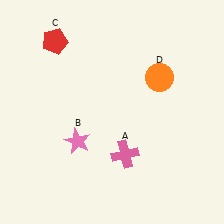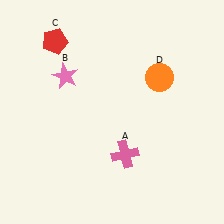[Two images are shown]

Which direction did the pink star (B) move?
The pink star (B) moved up.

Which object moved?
The pink star (B) moved up.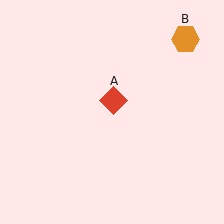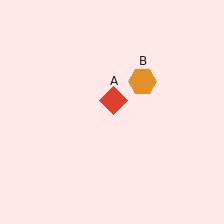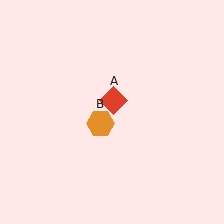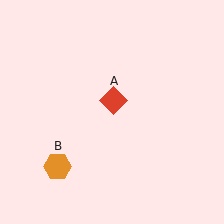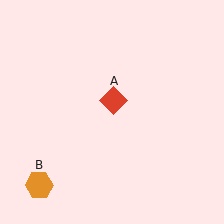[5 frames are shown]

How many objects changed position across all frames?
1 object changed position: orange hexagon (object B).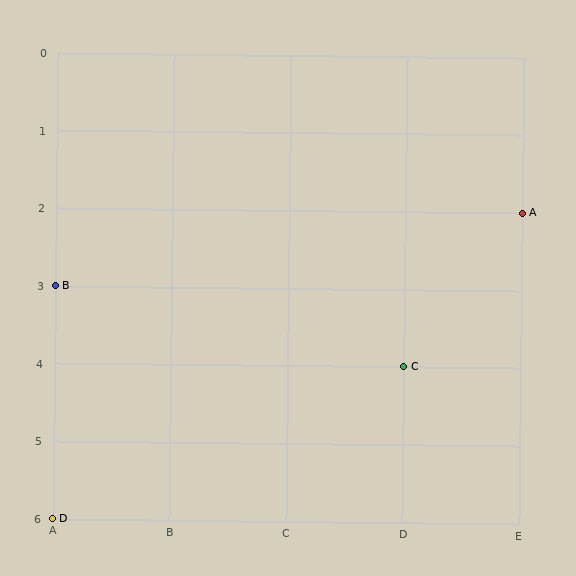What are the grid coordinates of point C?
Point C is at grid coordinates (D, 4).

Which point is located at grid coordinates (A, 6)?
Point D is at (A, 6).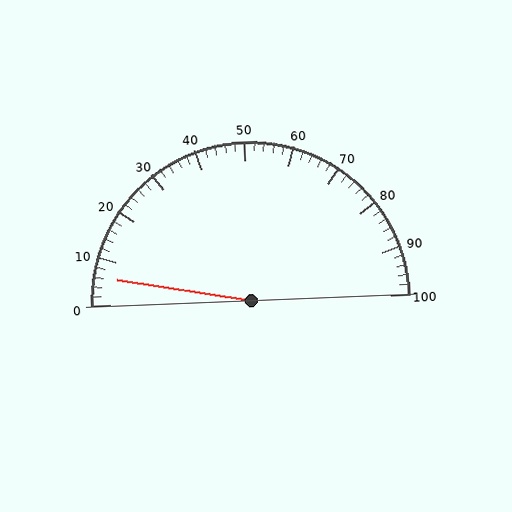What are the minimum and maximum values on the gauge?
The gauge ranges from 0 to 100.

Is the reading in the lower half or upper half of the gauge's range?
The reading is in the lower half of the range (0 to 100).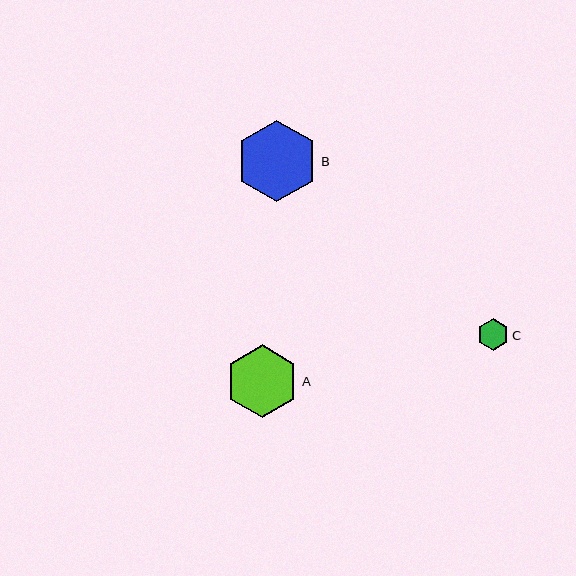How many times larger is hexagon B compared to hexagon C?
Hexagon B is approximately 2.6 times the size of hexagon C.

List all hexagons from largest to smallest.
From largest to smallest: B, A, C.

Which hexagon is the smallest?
Hexagon C is the smallest with a size of approximately 32 pixels.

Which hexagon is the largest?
Hexagon B is the largest with a size of approximately 81 pixels.